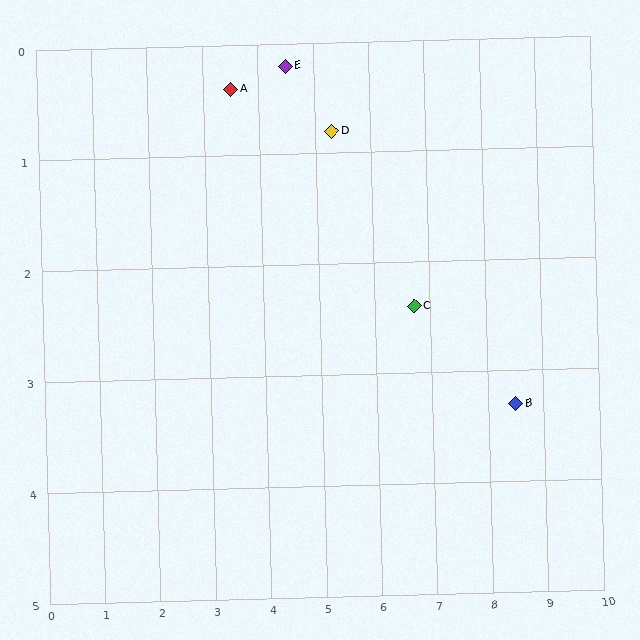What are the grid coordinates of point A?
Point A is at approximately (3.5, 0.4).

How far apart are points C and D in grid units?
Points C and D are about 2.1 grid units apart.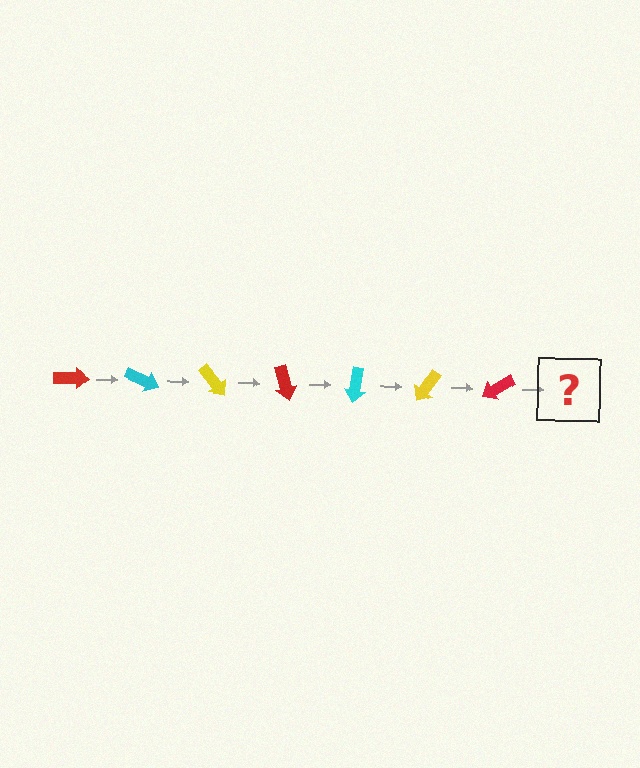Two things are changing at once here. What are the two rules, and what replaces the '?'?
The two rules are that it rotates 25 degrees each step and the color cycles through red, cyan, and yellow. The '?' should be a cyan arrow, rotated 175 degrees from the start.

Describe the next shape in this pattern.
It should be a cyan arrow, rotated 175 degrees from the start.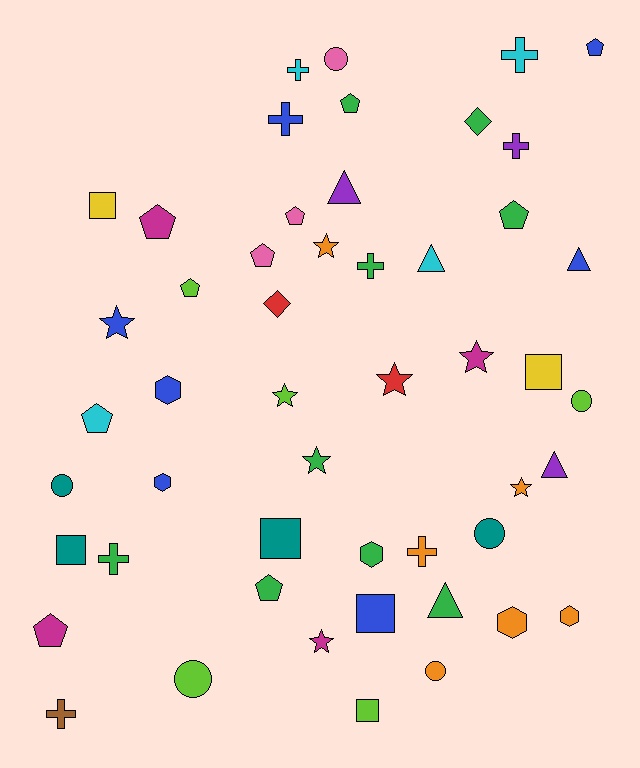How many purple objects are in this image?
There are 3 purple objects.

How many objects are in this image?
There are 50 objects.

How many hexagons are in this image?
There are 5 hexagons.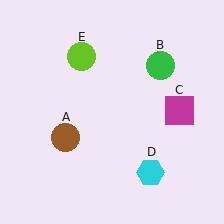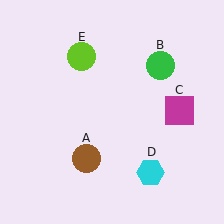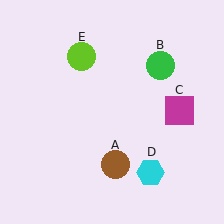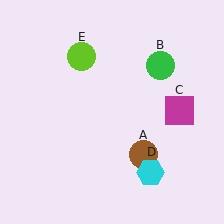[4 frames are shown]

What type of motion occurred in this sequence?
The brown circle (object A) rotated counterclockwise around the center of the scene.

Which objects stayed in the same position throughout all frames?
Green circle (object B) and magenta square (object C) and cyan hexagon (object D) and lime circle (object E) remained stationary.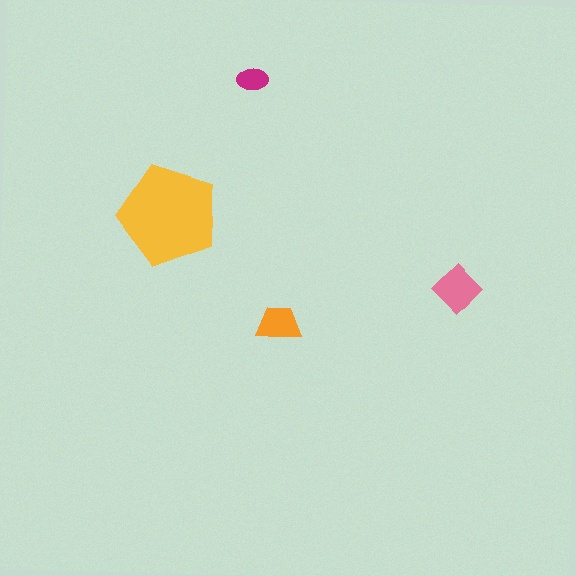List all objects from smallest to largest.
The magenta ellipse, the orange trapezoid, the pink diamond, the yellow pentagon.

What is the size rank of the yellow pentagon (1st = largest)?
1st.